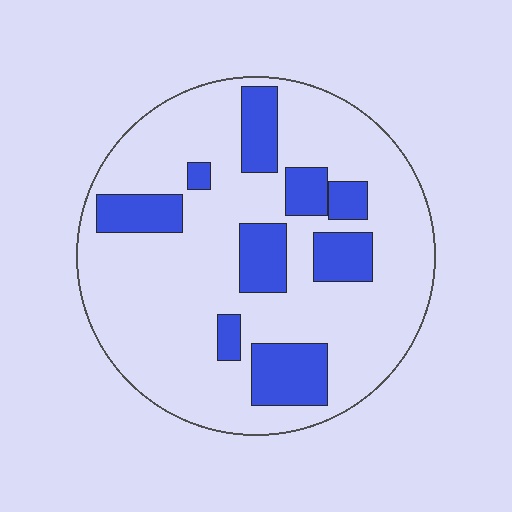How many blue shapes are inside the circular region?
9.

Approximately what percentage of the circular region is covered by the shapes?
Approximately 25%.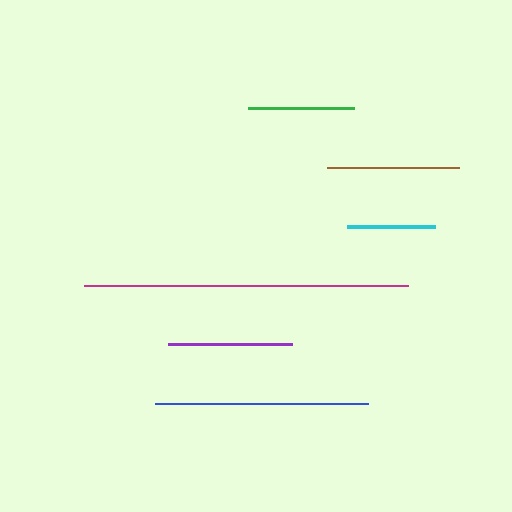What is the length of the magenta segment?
The magenta segment is approximately 324 pixels long.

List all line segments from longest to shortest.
From longest to shortest: magenta, blue, brown, purple, green, cyan.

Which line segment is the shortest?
The cyan line is the shortest at approximately 88 pixels.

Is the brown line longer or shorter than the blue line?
The blue line is longer than the brown line.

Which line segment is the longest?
The magenta line is the longest at approximately 324 pixels.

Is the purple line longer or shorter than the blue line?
The blue line is longer than the purple line.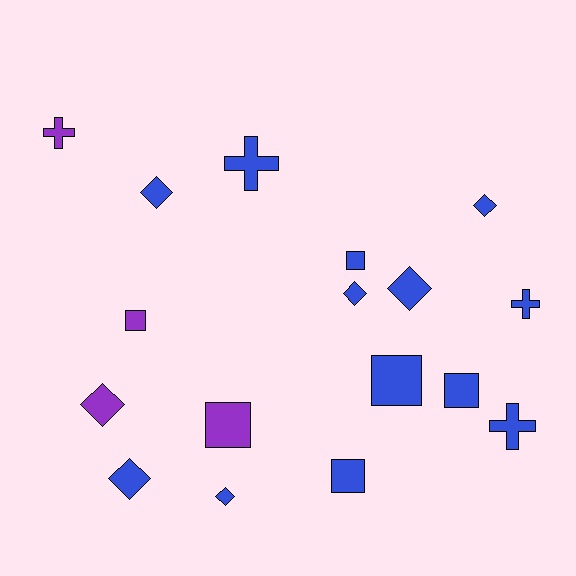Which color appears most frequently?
Blue, with 13 objects.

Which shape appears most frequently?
Diamond, with 7 objects.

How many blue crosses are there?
There are 3 blue crosses.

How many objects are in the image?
There are 17 objects.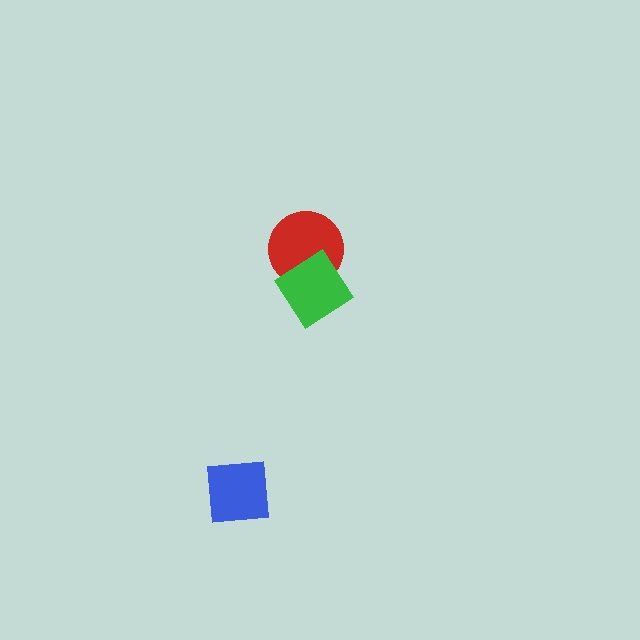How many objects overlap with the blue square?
0 objects overlap with the blue square.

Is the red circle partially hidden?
Yes, it is partially covered by another shape.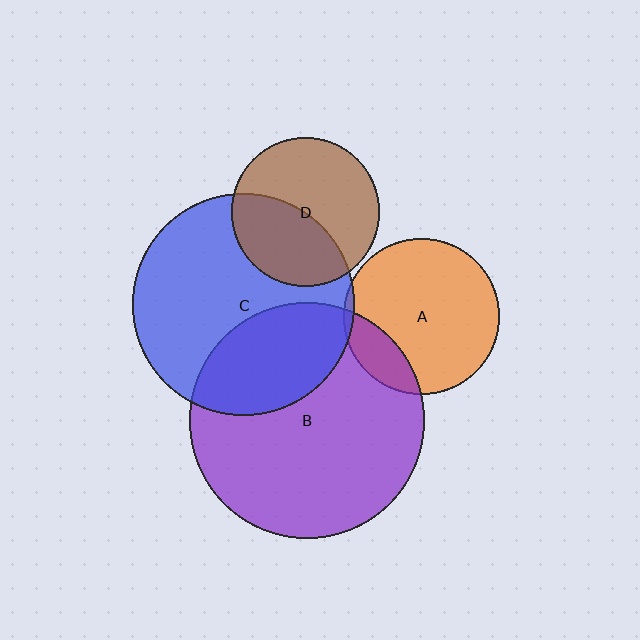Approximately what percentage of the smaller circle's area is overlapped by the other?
Approximately 45%.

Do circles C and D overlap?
Yes.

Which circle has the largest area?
Circle B (purple).